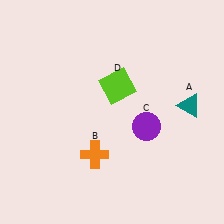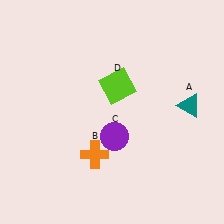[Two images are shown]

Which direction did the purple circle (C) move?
The purple circle (C) moved left.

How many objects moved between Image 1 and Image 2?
1 object moved between the two images.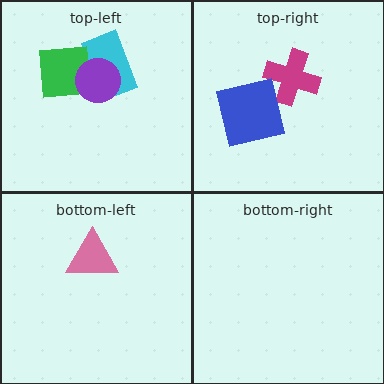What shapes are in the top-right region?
The magenta cross, the blue square.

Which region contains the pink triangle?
The bottom-left region.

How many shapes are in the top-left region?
3.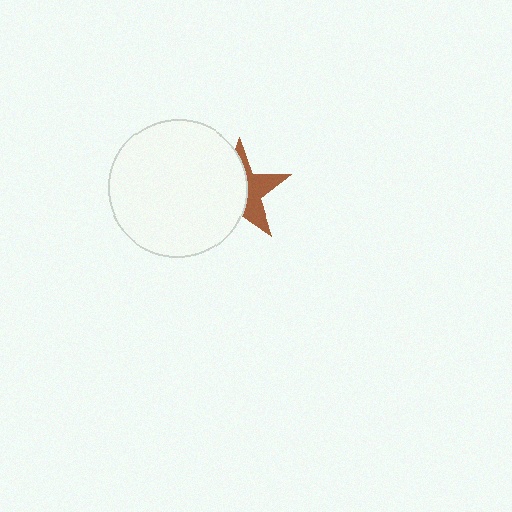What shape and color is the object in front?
The object in front is a white circle.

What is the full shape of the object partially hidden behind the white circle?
The partially hidden object is a brown star.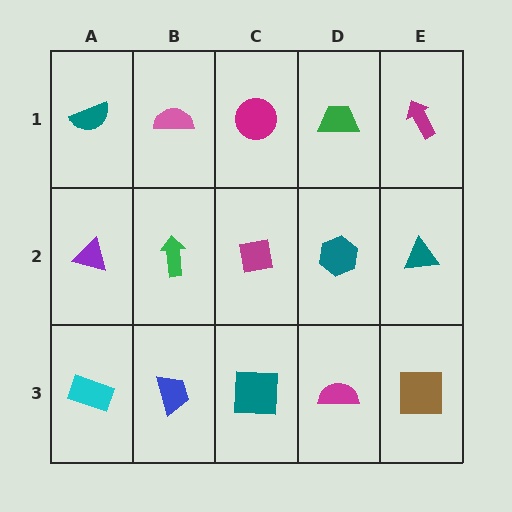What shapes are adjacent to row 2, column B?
A pink semicircle (row 1, column B), a blue trapezoid (row 3, column B), a purple triangle (row 2, column A), a magenta square (row 2, column C).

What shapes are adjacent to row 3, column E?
A teal triangle (row 2, column E), a magenta semicircle (row 3, column D).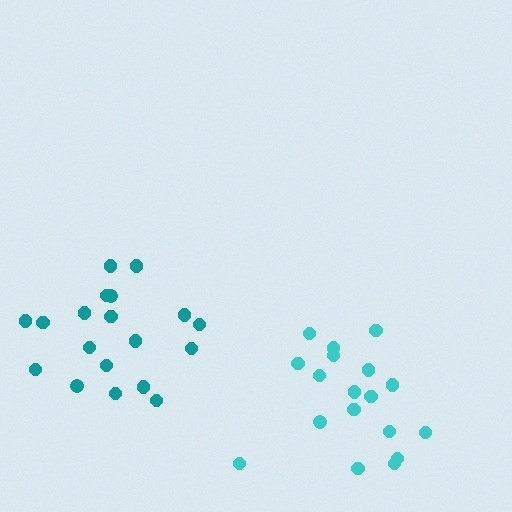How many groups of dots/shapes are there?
There are 2 groups.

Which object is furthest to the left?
The teal cluster is leftmost.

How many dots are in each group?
Group 1: 19 dots, Group 2: 18 dots (37 total).